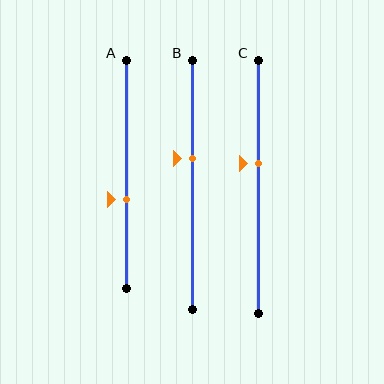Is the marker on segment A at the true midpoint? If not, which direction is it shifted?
No, the marker on segment A is shifted downward by about 11% of the segment length.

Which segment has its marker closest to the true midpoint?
Segment C has its marker closest to the true midpoint.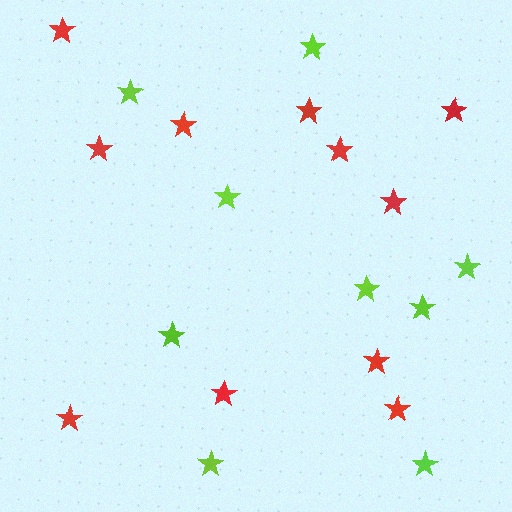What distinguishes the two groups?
There are 2 groups: one group of lime stars (9) and one group of red stars (11).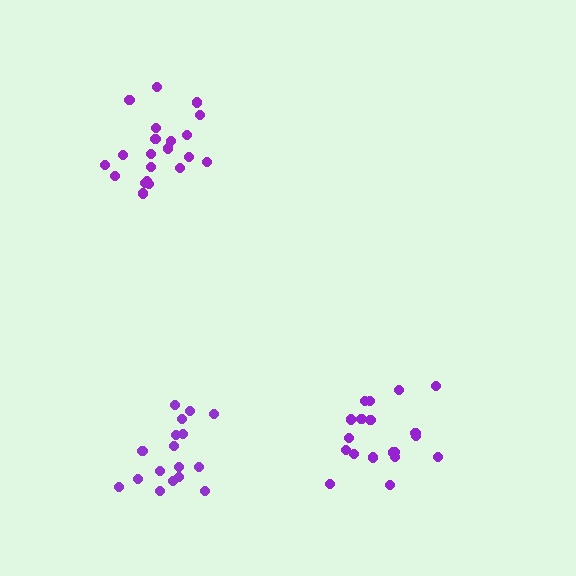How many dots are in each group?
Group 1: 21 dots, Group 2: 19 dots, Group 3: 17 dots (57 total).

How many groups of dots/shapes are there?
There are 3 groups.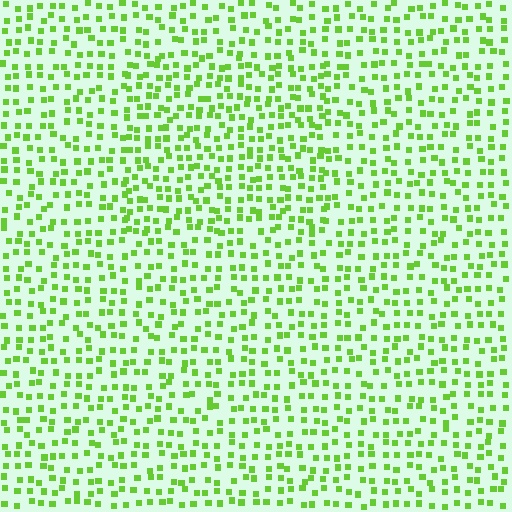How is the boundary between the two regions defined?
The boundary is defined by a change in element density (approximately 1.3x ratio). All elements are the same color, size, and shape.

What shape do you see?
I see a rectangle.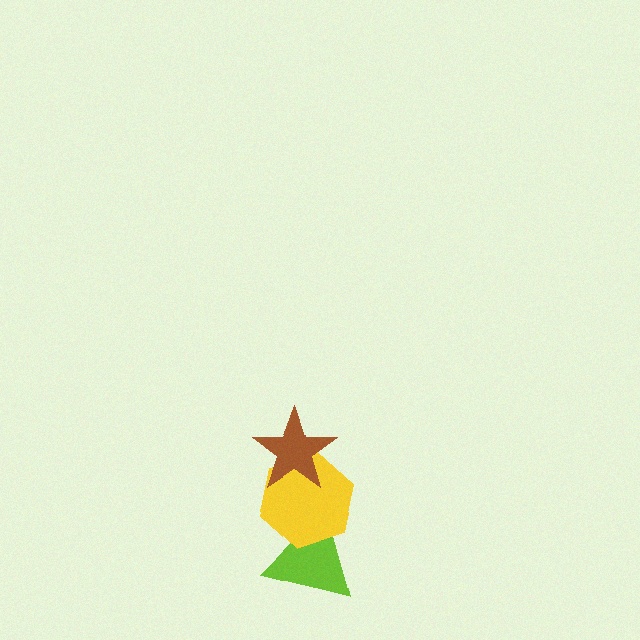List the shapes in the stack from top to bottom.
From top to bottom: the brown star, the yellow hexagon, the lime triangle.